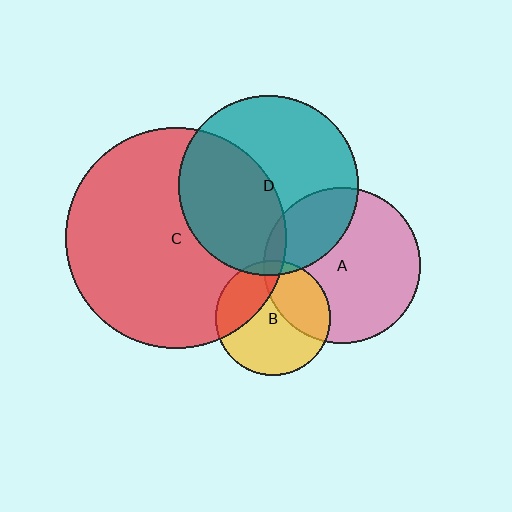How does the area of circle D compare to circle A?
Approximately 1.3 times.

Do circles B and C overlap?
Yes.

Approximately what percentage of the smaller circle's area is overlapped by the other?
Approximately 30%.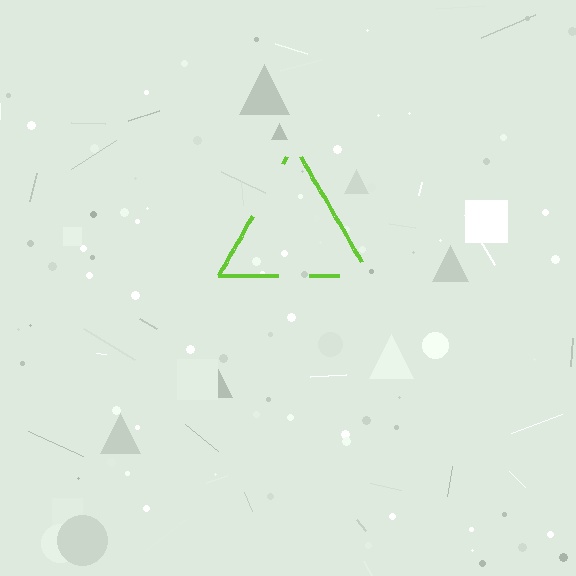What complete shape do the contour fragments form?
The contour fragments form a triangle.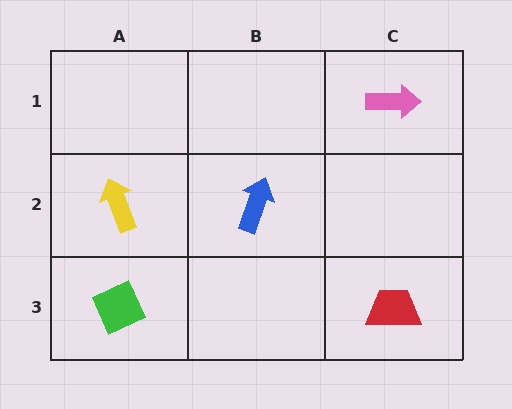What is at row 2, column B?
A blue arrow.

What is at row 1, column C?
A pink arrow.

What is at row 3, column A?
A green diamond.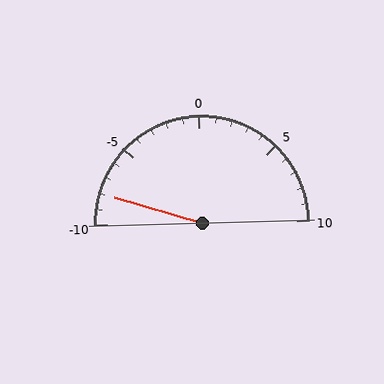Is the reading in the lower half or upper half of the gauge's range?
The reading is in the lower half of the range (-10 to 10).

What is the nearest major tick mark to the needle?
The nearest major tick mark is -10.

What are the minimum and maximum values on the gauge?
The gauge ranges from -10 to 10.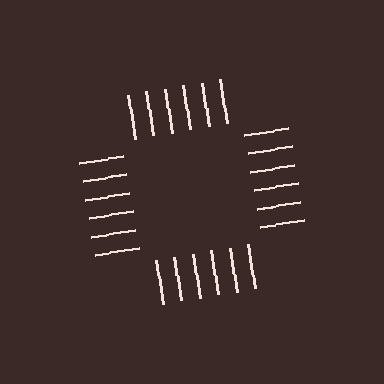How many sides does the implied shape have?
4 sides — the line-ends trace a square.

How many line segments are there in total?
24 — 6 along each of the 4 edges.